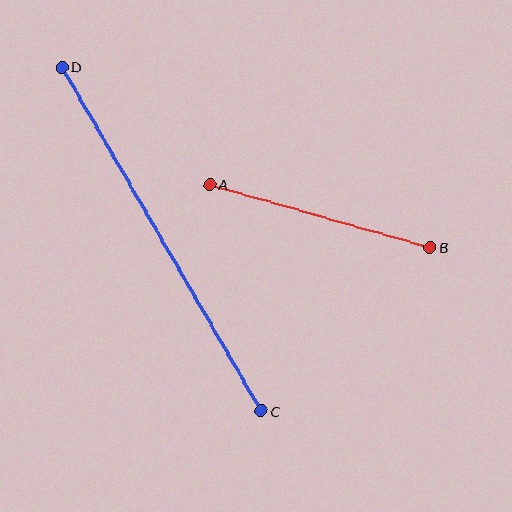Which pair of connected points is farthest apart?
Points C and D are farthest apart.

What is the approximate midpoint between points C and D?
The midpoint is at approximately (162, 239) pixels.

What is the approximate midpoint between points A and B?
The midpoint is at approximately (320, 216) pixels.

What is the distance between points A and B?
The distance is approximately 229 pixels.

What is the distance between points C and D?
The distance is approximately 398 pixels.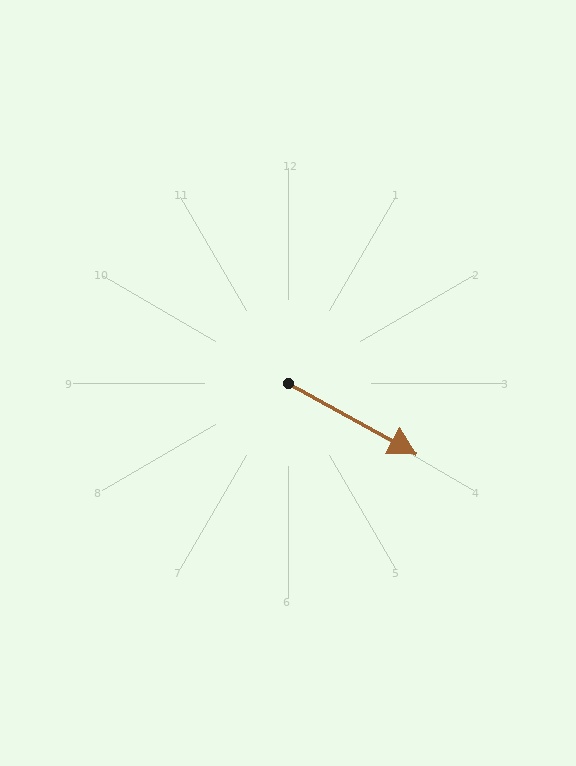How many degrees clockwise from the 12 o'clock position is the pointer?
Approximately 119 degrees.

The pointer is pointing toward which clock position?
Roughly 4 o'clock.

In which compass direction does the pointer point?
Southeast.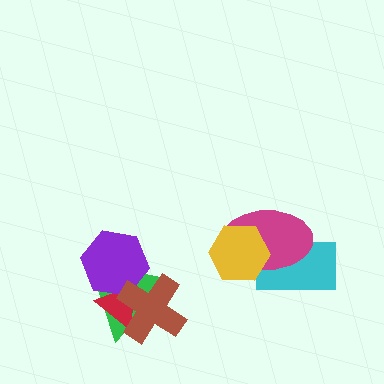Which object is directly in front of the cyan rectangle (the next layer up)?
The magenta ellipse is directly in front of the cyan rectangle.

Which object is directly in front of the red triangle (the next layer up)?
The purple hexagon is directly in front of the red triangle.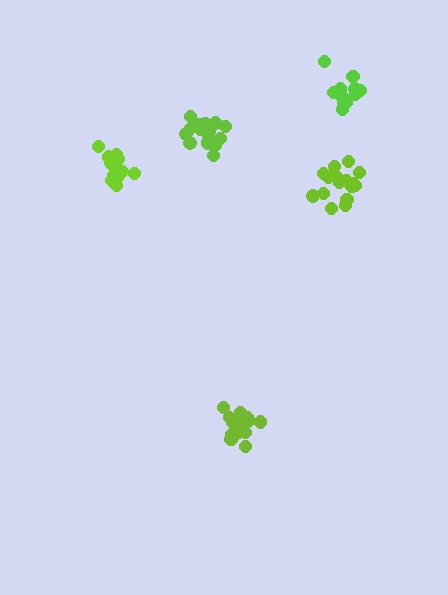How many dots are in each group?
Group 1: 16 dots, Group 2: 13 dots, Group 3: 14 dots, Group 4: 17 dots, Group 5: 16 dots (76 total).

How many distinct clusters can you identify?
There are 5 distinct clusters.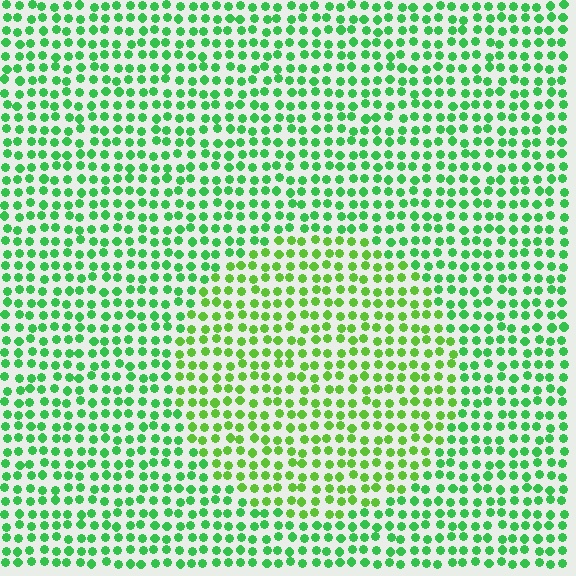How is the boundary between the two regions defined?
The boundary is defined purely by a slight shift in hue (about 27 degrees). Spacing, size, and orientation are identical on both sides.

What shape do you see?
I see a circle.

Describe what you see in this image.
The image is filled with small green elements in a uniform arrangement. A circle-shaped region is visible where the elements are tinted to a slightly different hue, forming a subtle color boundary.